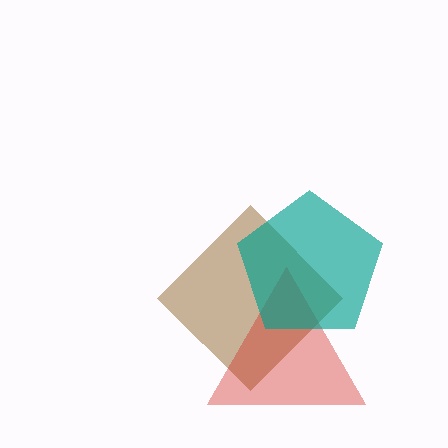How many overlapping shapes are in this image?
There are 3 overlapping shapes in the image.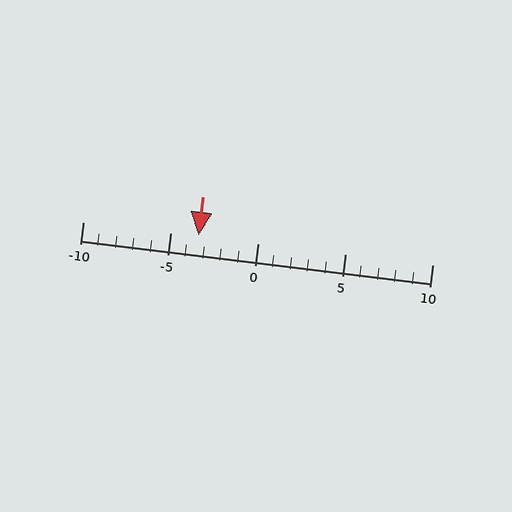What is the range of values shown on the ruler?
The ruler shows values from -10 to 10.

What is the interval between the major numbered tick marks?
The major tick marks are spaced 5 units apart.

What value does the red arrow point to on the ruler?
The red arrow points to approximately -3.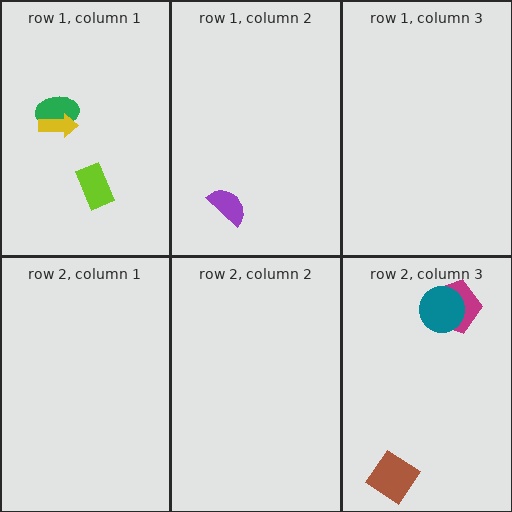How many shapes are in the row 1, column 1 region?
3.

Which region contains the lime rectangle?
The row 1, column 1 region.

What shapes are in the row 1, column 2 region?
The purple semicircle.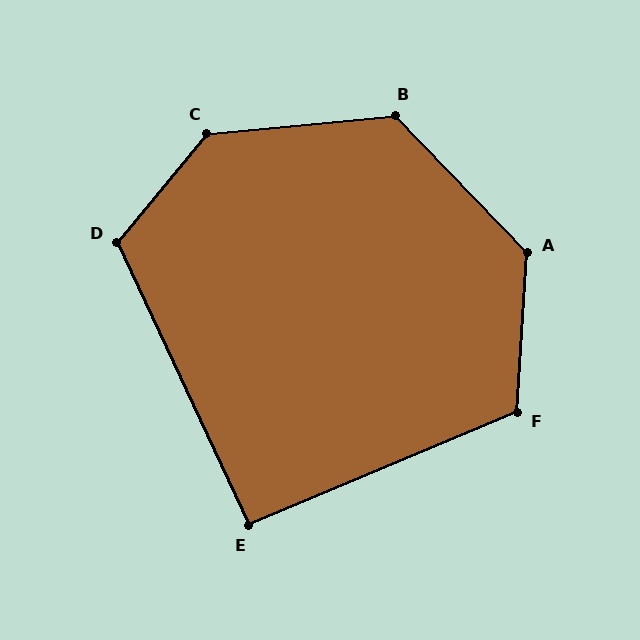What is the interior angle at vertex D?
Approximately 115 degrees (obtuse).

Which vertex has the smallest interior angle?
E, at approximately 92 degrees.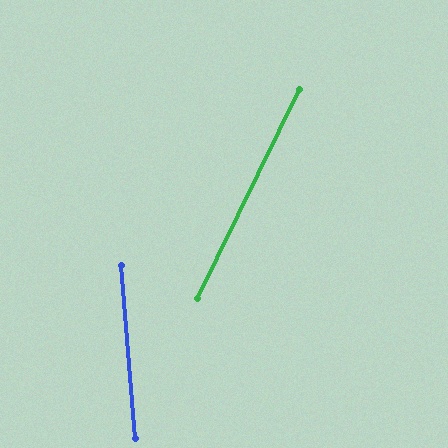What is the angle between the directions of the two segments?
Approximately 31 degrees.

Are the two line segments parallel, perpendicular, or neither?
Neither parallel nor perpendicular — they differ by about 31°.